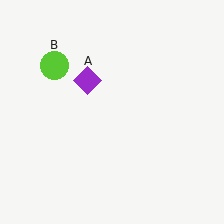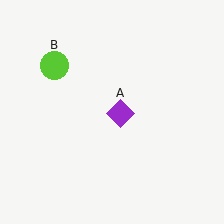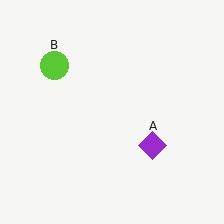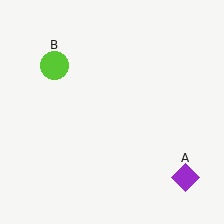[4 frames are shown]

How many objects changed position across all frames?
1 object changed position: purple diamond (object A).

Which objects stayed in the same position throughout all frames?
Lime circle (object B) remained stationary.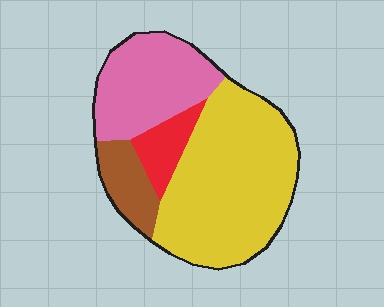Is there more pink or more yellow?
Yellow.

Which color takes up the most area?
Yellow, at roughly 55%.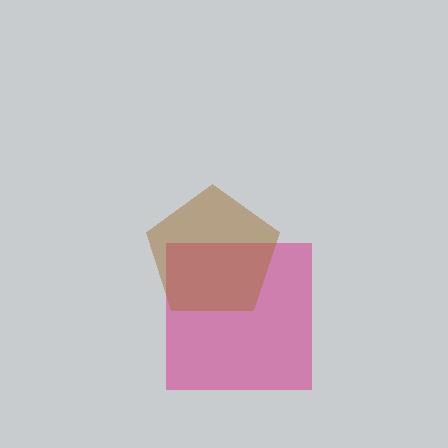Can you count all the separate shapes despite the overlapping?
Yes, there are 2 separate shapes.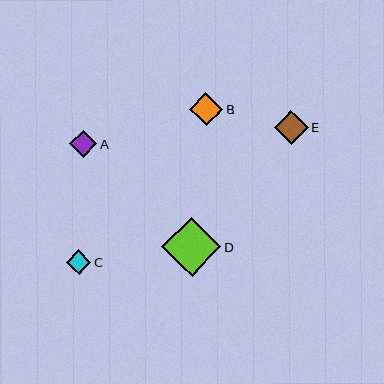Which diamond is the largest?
Diamond D is the largest with a size of approximately 59 pixels.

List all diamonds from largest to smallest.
From largest to smallest: D, E, B, A, C.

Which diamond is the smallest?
Diamond C is the smallest with a size of approximately 25 pixels.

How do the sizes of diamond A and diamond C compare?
Diamond A and diamond C are approximately the same size.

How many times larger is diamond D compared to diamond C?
Diamond D is approximately 2.4 times the size of diamond C.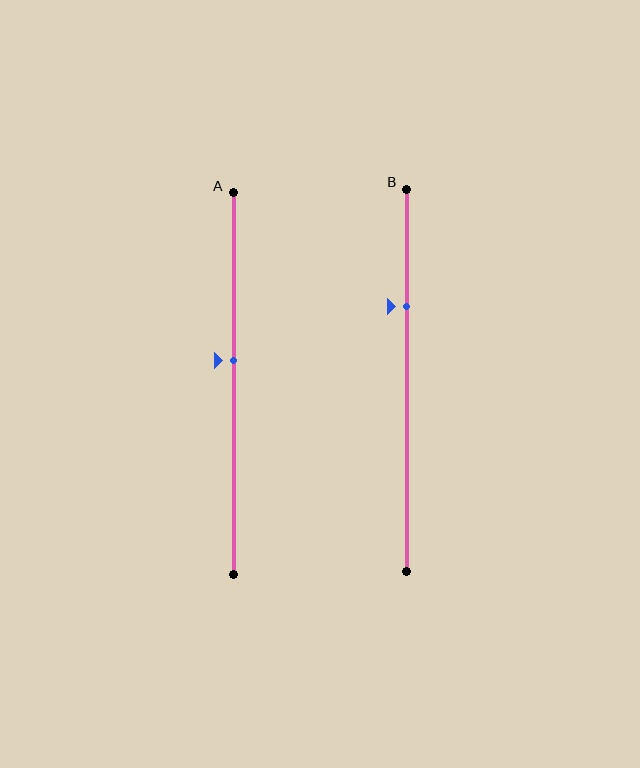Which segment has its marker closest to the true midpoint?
Segment A has its marker closest to the true midpoint.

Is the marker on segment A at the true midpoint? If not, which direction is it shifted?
No, the marker on segment A is shifted upward by about 6% of the segment length.